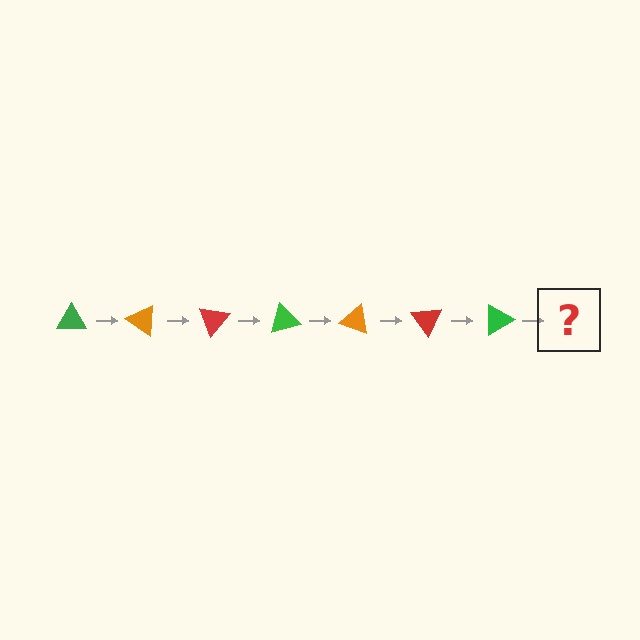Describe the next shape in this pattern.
It should be an orange triangle, rotated 245 degrees from the start.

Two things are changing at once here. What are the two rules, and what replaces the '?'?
The two rules are that it rotates 35 degrees each step and the color cycles through green, orange, and red. The '?' should be an orange triangle, rotated 245 degrees from the start.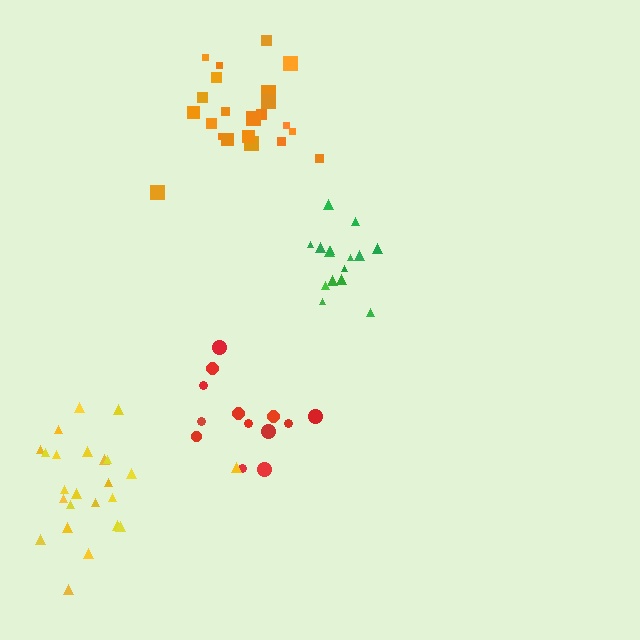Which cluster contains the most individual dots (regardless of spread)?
Yellow (24).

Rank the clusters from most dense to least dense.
green, orange, yellow, red.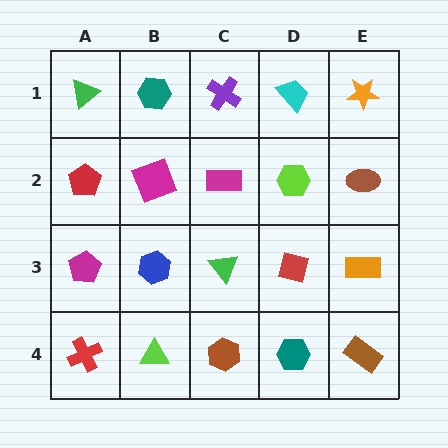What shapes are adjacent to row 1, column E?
A brown ellipse (row 2, column E), a cyan trapezoid (row 1, column D).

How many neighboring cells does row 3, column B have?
4.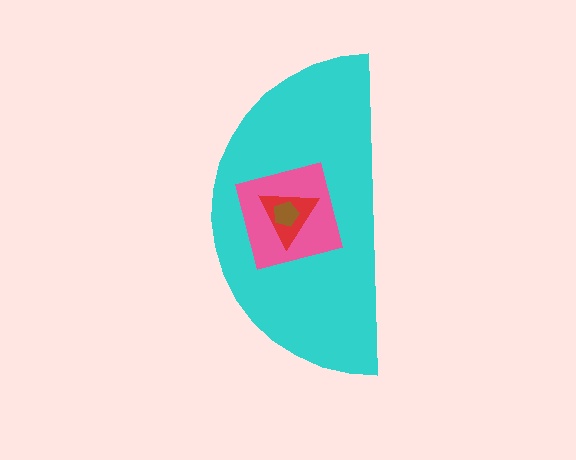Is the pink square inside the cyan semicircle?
Yes.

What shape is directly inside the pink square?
The red triangle.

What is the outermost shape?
The cyan semicircle.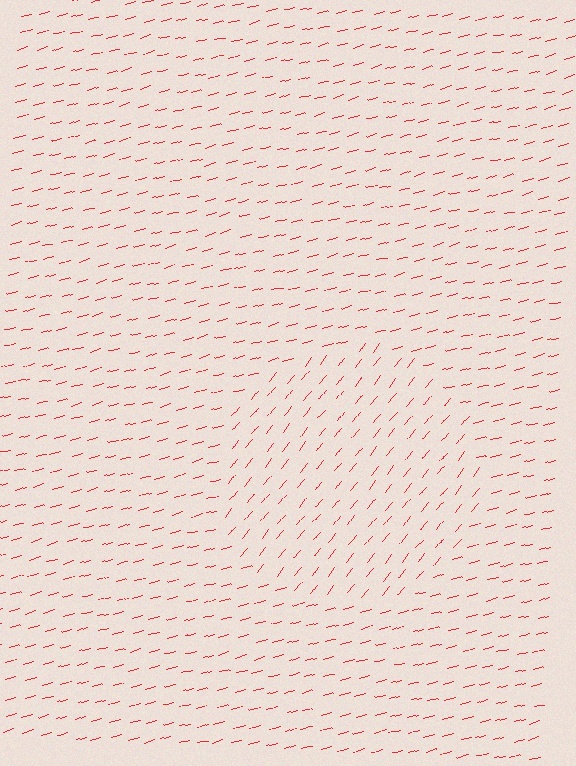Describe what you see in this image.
The image is filled with small red line segments. A circle region in the image has lines oriented differently from the surrounding lines, creating a visible texture boundary.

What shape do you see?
I see a circle.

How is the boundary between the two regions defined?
The boundary is defined purely by a change in line orientation (approximately 36 degrees difference). All lines are the same color and thickness.